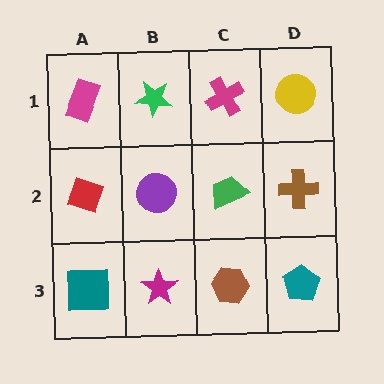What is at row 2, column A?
A red diamond.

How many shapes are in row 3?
4 shapes.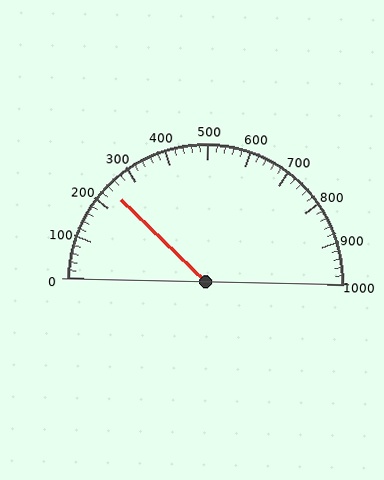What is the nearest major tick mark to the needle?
The nearest major tick mark is 200.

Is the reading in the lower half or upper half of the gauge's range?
The reading is in the lower half of the range (0 to 1000).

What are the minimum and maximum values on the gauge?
The gauge ranges from 0 to 1000.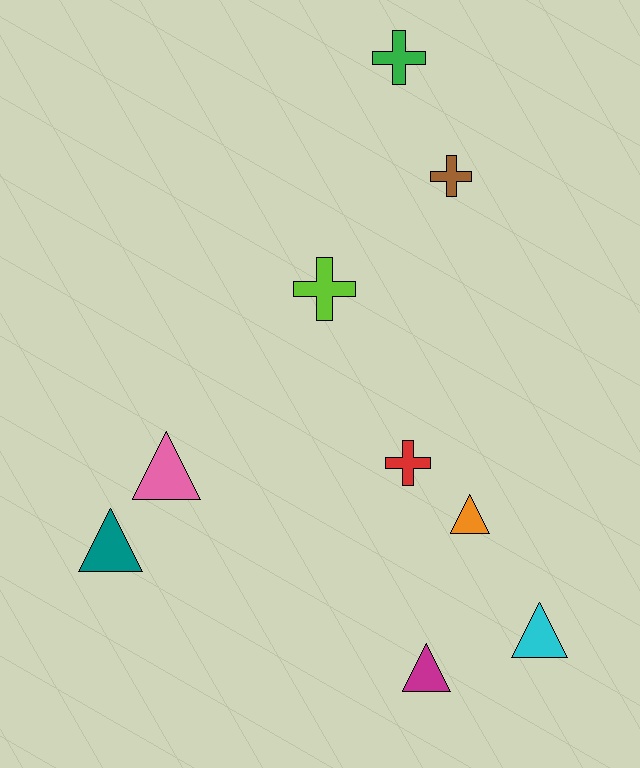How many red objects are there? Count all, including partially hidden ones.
There is 1 red object.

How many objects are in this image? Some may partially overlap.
There are 9 objects.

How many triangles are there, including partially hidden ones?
There are 5 triangles.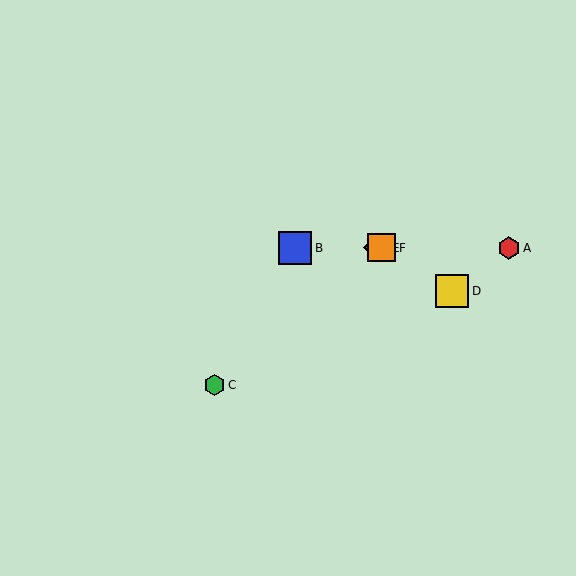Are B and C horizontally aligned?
No, B is at y≈248 and C is at y≈385.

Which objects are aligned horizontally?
Objects A, B, E, F are aligned horizontally.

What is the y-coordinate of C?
Object C is at y≈385.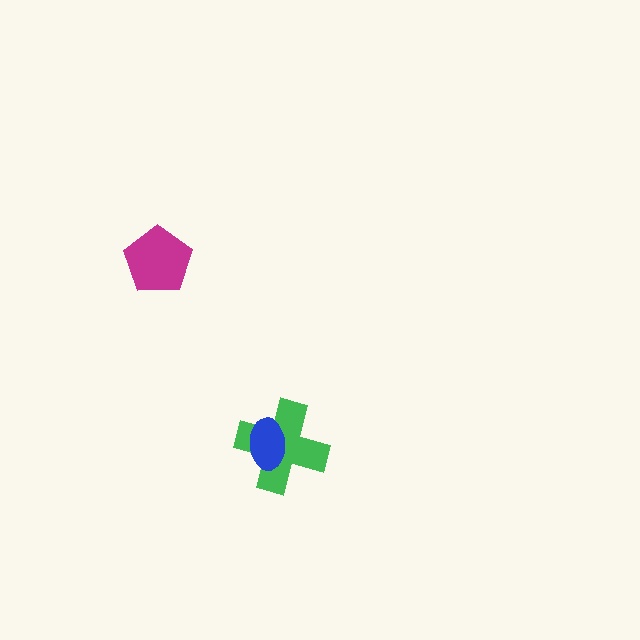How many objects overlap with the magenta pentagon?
0 objects overlap with the magenta pentagon.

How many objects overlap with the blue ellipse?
1 object overlaps with the blue ellipse.